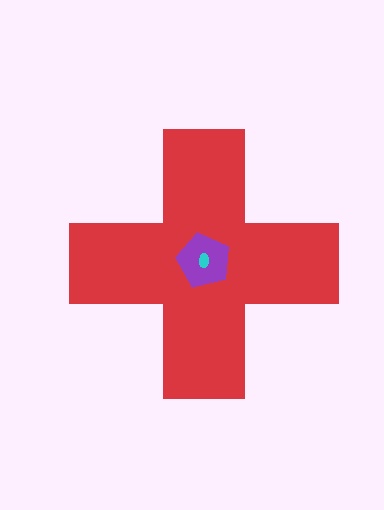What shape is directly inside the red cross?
The purple pentagon.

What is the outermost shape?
The red cross.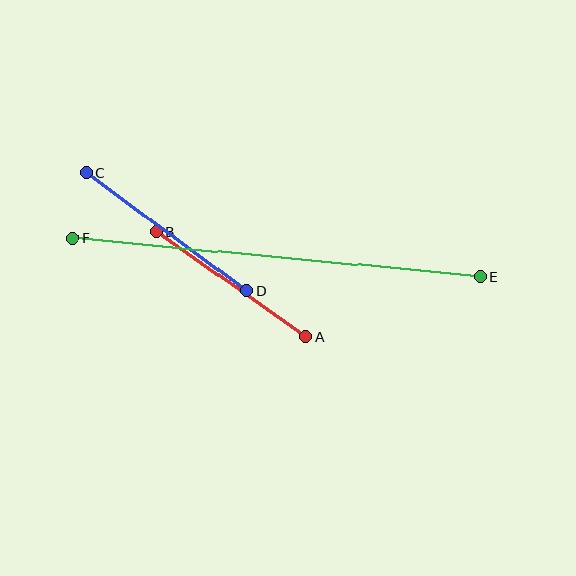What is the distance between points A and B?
The distance is approximately 183 pixels.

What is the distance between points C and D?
The distance is approximately 199 pixels.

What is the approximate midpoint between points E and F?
The midpoint is at approximately (276, 257) pixels.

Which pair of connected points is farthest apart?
Points E and F are farthest apart.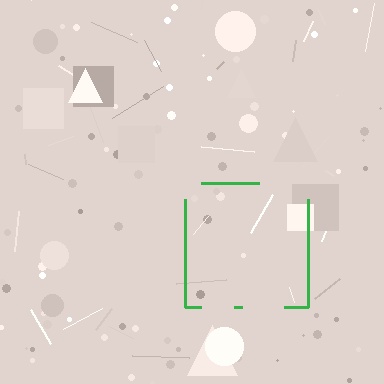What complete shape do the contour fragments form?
The contour fragments form a square.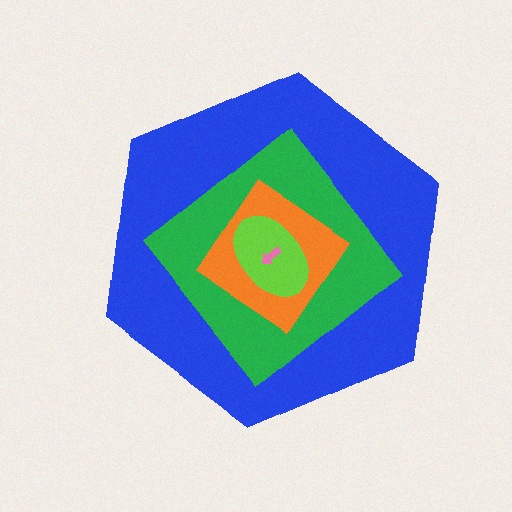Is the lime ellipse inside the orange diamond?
Yes.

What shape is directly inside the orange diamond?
The lime ellipse.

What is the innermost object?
The pink arrow.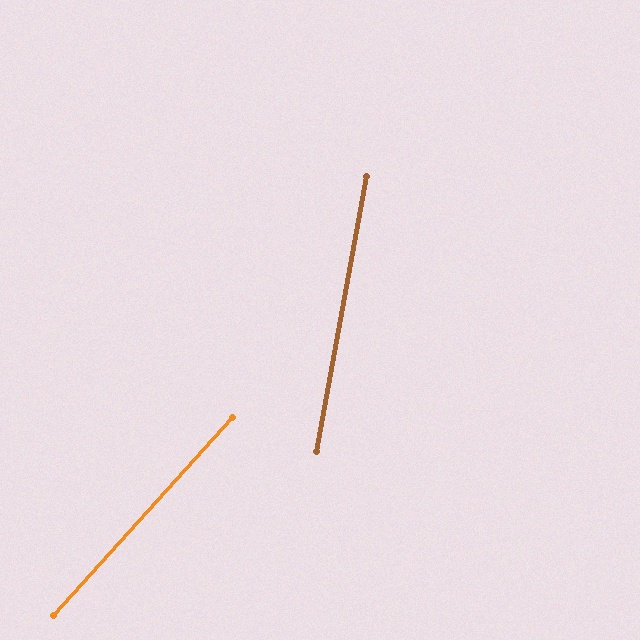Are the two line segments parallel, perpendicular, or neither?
Neither parallel nor perpendicular — they differ by about 32°.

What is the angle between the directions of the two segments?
Approximately 32 degrees.